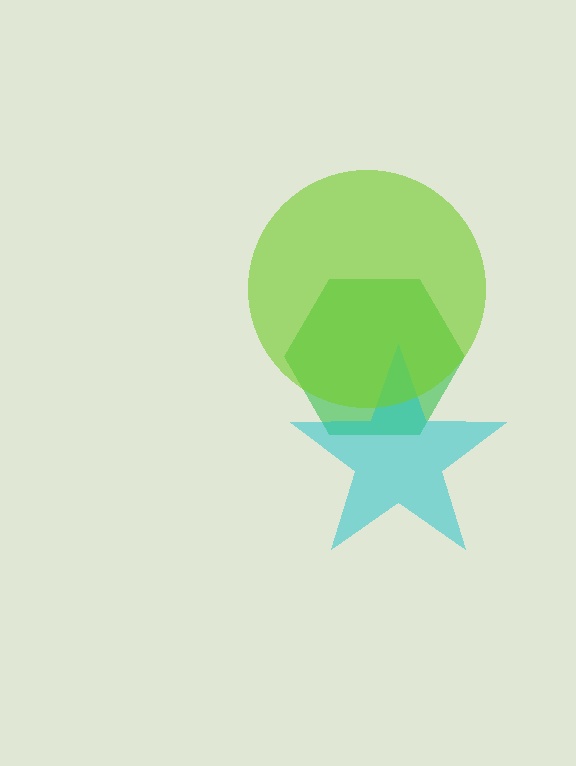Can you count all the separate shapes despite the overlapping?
Yes, there are 3 separate shapes.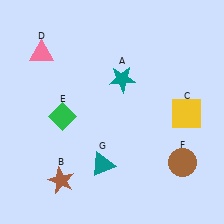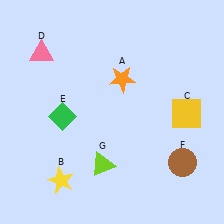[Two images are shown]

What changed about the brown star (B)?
In Image 1, B is brown. In Image 2, it changed to yellow.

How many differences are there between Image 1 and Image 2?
There are 3 differences between the two images.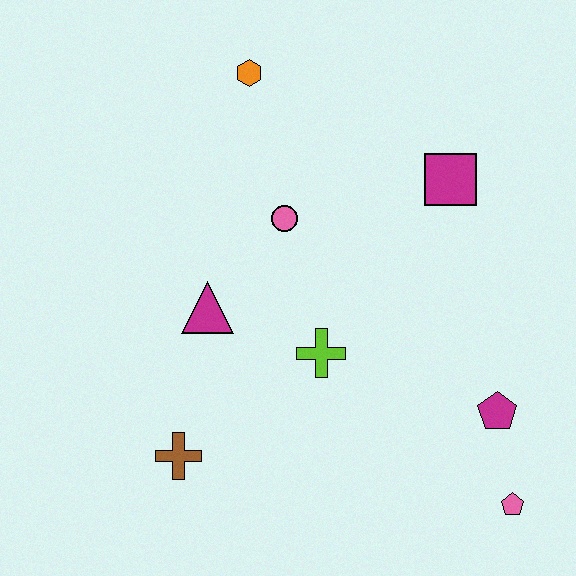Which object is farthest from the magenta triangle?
The pink pentagon is farthest from the magenta triangle.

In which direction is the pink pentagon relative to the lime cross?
The pink pentagon is to the right of the lime cross.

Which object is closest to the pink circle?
The magenta triangle is closest to the pink circle.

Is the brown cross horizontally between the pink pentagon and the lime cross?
No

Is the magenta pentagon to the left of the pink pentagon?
Yes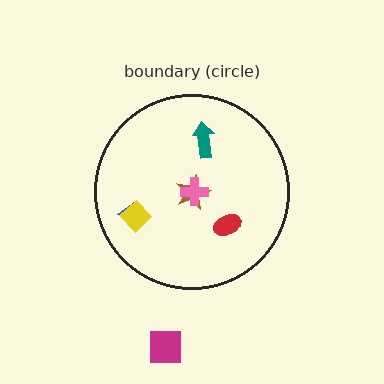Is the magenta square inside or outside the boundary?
Outside.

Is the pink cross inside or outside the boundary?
Inside.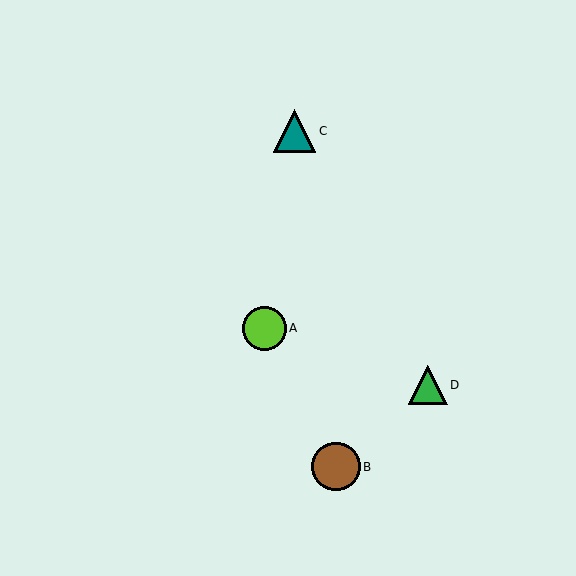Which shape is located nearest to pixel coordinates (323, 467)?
The brown circle (labeled B) at (336, 467) is nearest to that location.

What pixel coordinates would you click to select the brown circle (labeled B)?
Click at (336, 467) to select the brown circle B.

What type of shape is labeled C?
Shape C is a teal triangle.